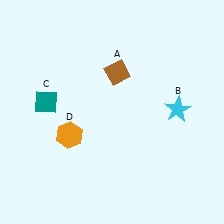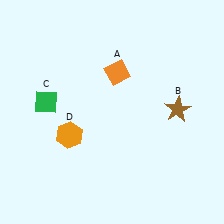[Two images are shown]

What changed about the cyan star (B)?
In Image 1, B is cyan. In Image 2, it changed to brown.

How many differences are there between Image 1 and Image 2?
There are 3 differences between the two images.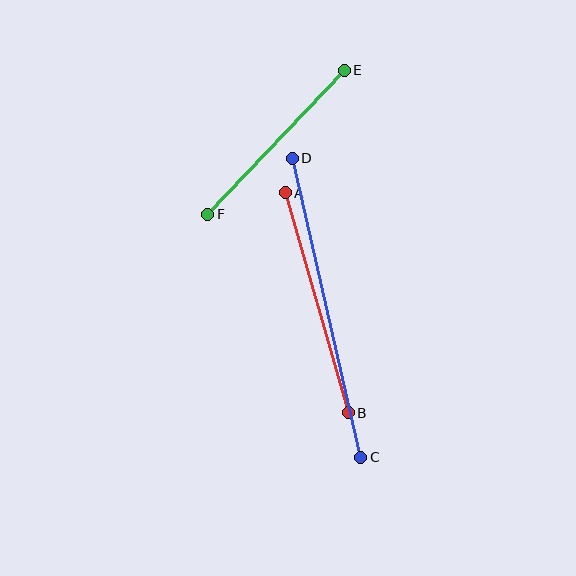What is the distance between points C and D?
The distance is approximately 307 pixels.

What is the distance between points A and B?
The distance is approximately 228 pixels.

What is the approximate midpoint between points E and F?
The midpoint is at approximately (276, 142) pixels.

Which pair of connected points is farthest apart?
Points C and D are farthest apart.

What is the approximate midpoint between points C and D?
The midpoint is at approximately (326, 308) pixels.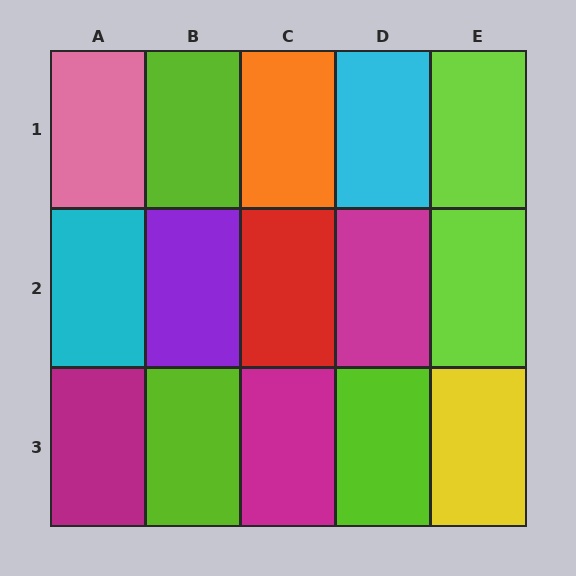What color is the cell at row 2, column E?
Lime.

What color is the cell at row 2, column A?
Cyan.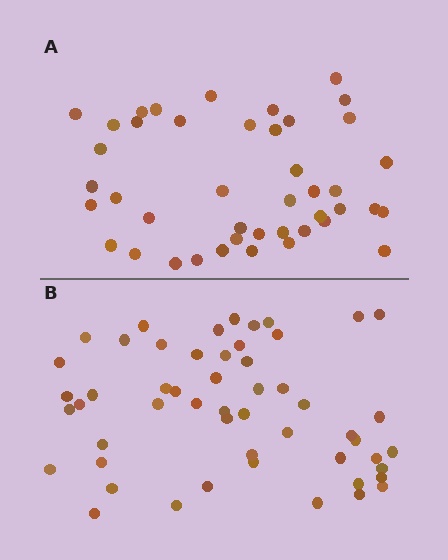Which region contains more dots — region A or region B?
Region B (the bottom region) has more dots.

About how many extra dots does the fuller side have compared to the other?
Region B has roughly 10 or so more dots than region A.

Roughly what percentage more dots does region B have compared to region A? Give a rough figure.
About 25% more.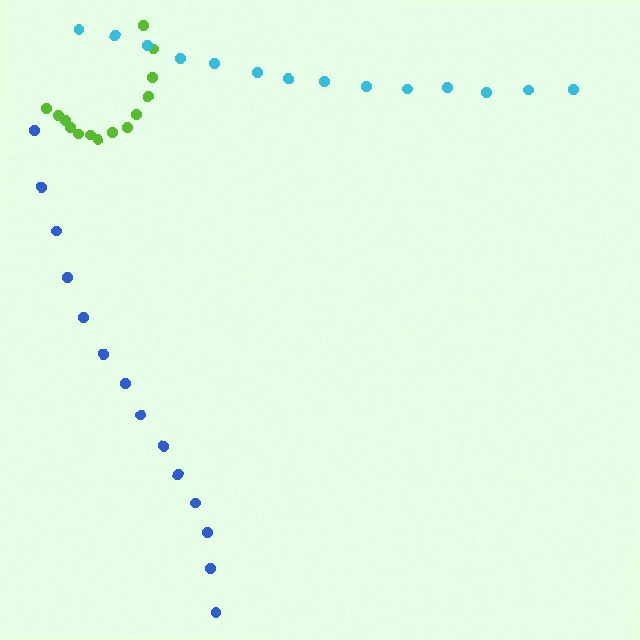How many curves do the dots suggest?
There are 3 distinct paths.